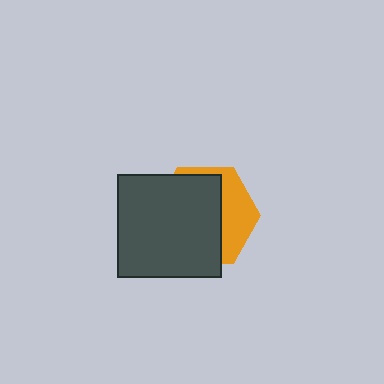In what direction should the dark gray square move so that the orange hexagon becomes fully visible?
The dark gray square should move left. That is the shortest direction to clear the overlap and leave the orange hexagon fully visible.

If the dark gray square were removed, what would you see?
You would see the complete orange hexagon.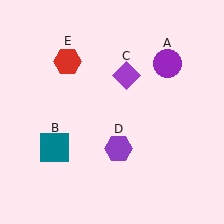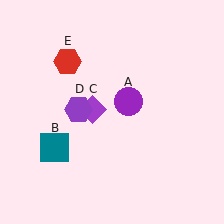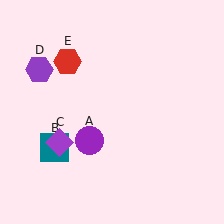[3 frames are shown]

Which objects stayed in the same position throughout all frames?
Teal square (object B) and red hexagon (object E) remained stationary.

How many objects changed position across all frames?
3 objects changed position: purple circle (object A), purple diamond (object C), purple hexagon (object D).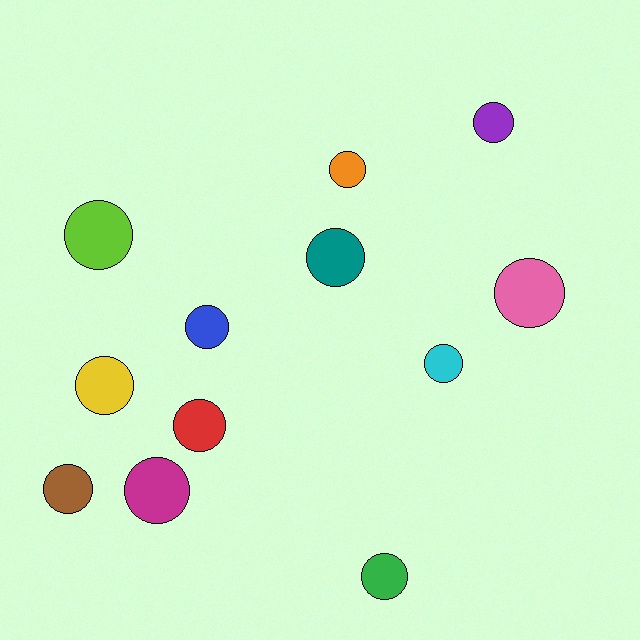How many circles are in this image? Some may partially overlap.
There are 12 circles.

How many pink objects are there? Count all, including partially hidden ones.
There is 1 pink object.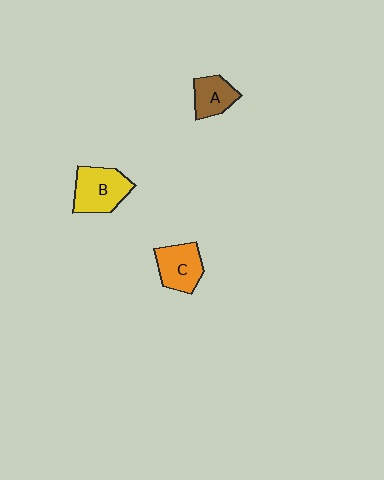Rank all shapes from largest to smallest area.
From largest to smallest: B (yellow), C (orange), A (brown).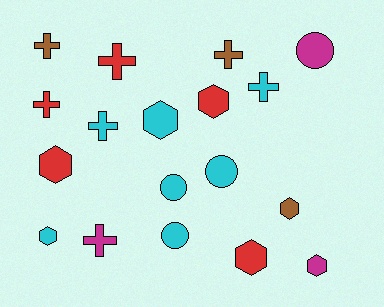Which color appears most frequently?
Cyan, with 7 objects.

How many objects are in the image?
There are 18 objects.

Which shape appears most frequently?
Hexagon, with 7 objects.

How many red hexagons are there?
There are 3 red hexagons.